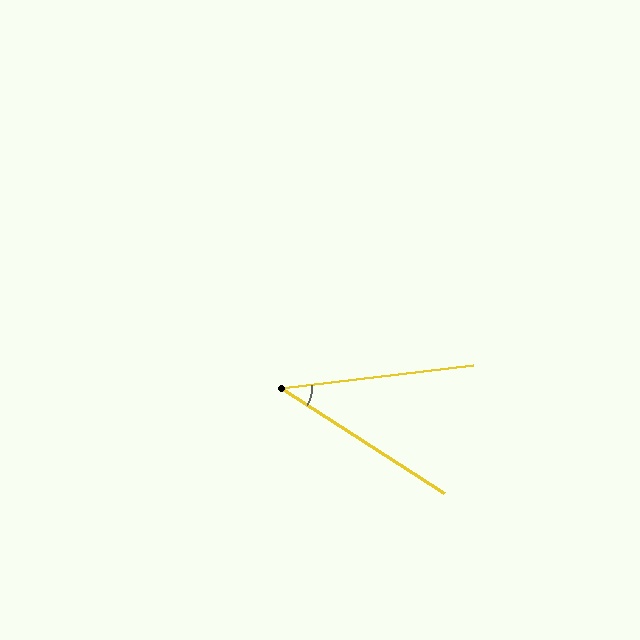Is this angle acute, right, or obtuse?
It is acute.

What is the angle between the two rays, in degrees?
Approximately 40 degrees.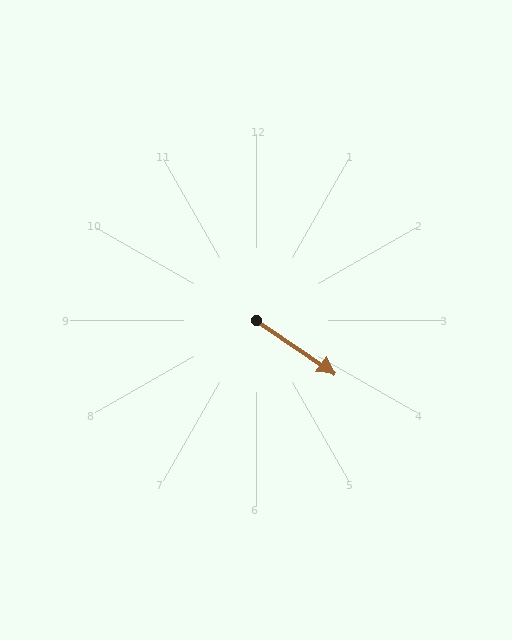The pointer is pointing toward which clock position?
Roughly 4 o'clock.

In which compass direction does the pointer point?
Southeast.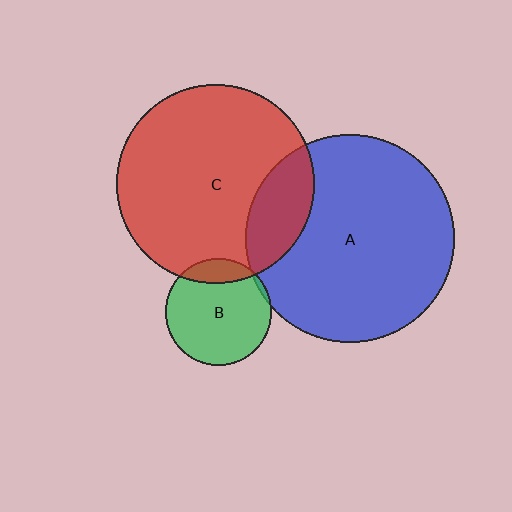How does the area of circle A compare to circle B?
Approximately 3.8 times.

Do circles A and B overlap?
Yes.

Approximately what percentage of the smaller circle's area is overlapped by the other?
Approximately 5%.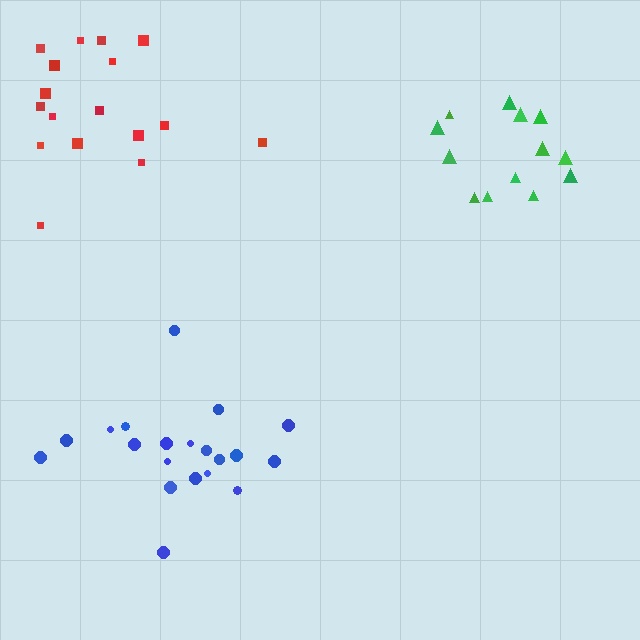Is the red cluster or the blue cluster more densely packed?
Blue.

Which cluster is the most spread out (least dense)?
Red.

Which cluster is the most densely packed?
Green.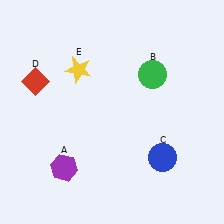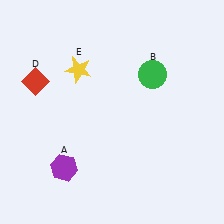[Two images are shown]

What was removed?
The blue circle (C) was removed in Image 2.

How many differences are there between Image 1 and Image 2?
There is 1 difference between the two images.